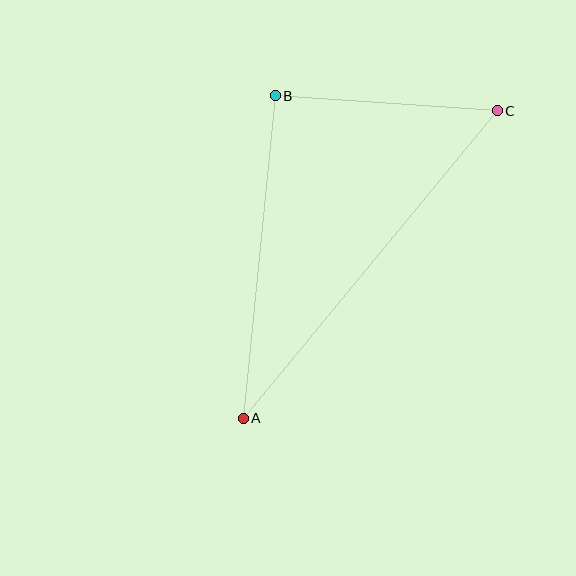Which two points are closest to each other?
Points B and C are closest to each other.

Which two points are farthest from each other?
Points A and C are farthest from each other.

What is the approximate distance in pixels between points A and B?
The distance between A and B is approximately 324 pixels.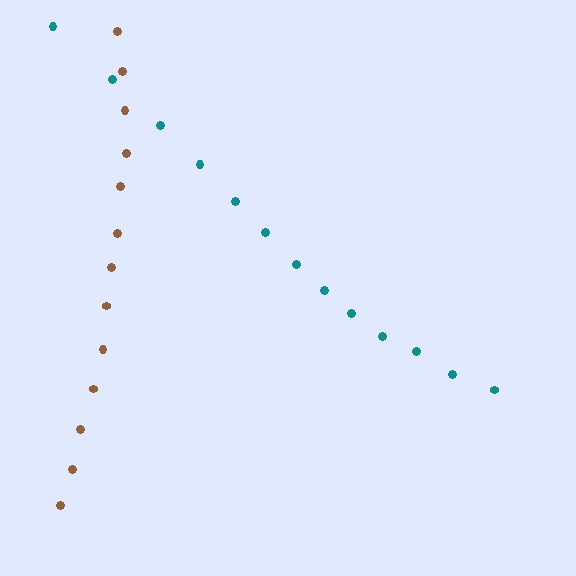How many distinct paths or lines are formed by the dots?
There are 2 distinct paths.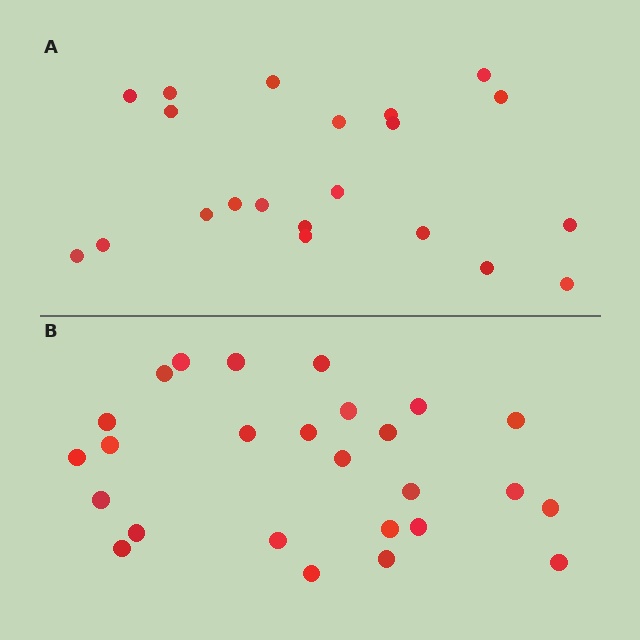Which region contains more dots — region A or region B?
Region B (the bottom region) has more dots.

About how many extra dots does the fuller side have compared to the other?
Region B has about 5 more dots than region A.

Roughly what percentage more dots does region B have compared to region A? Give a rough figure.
About 25% more.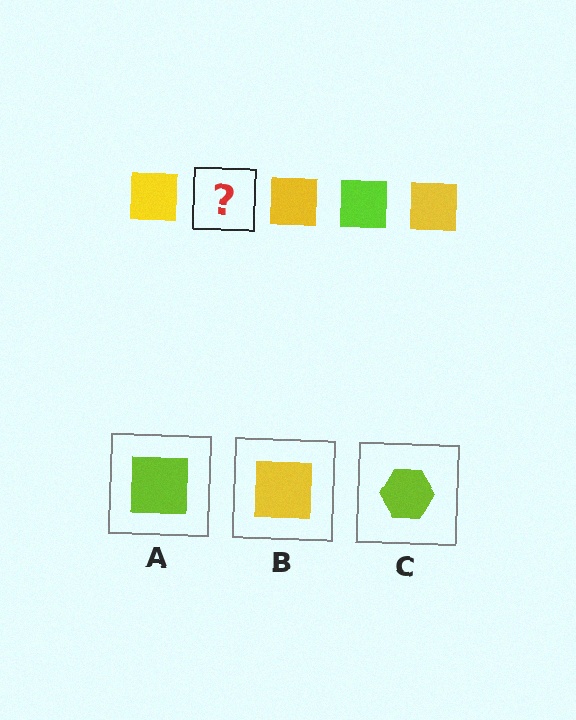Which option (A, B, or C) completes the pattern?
A.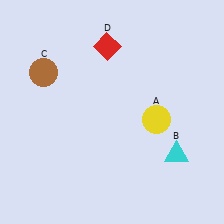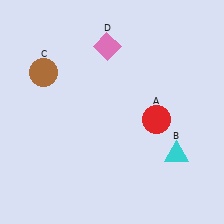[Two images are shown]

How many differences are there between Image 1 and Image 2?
There are 2 differences between the two images.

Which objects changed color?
A changed from yellow to red. D changed from red to pink.